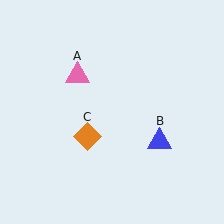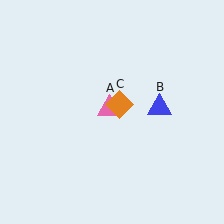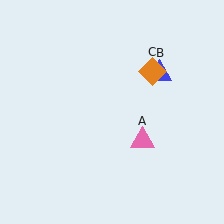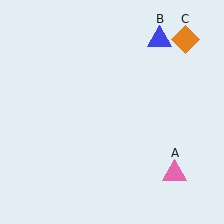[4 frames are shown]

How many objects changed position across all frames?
3 objects changed position: pink triangle (object A), blue triangle (object B), orange diamond (object C).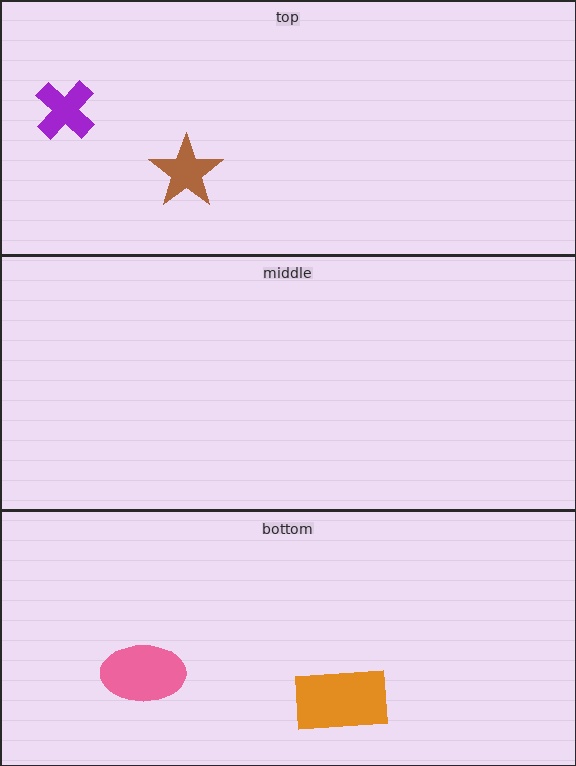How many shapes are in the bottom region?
2.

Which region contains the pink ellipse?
The bottom region.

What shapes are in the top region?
The brown star, the purple cross.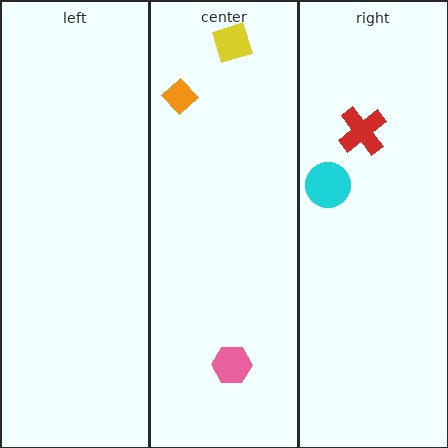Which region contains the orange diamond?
The center region.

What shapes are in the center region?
The pink hexagon, the yellow square, the orange diamond.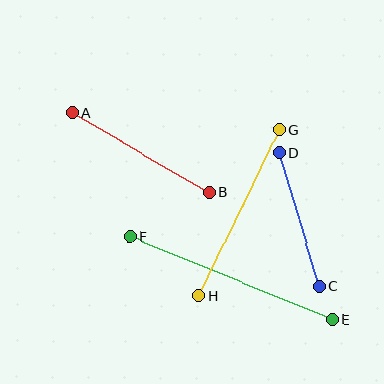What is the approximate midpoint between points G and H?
The midpoint is at approximately (239, 213) pixels.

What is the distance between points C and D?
The distance is approximately 140 pixels.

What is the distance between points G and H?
The distance is approximately 184 pixels.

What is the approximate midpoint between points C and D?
The midpoint is at approximately (299, 220) pixels.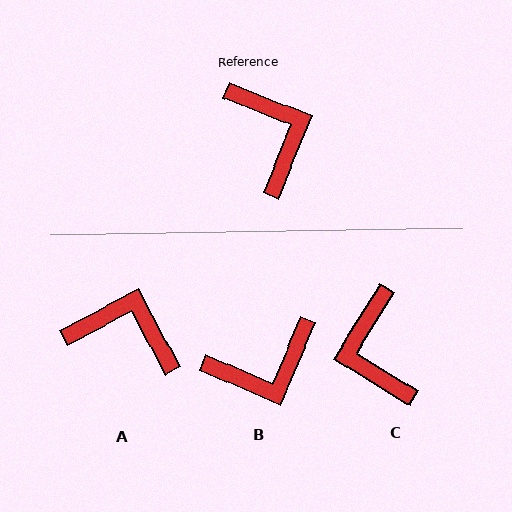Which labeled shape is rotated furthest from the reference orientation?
C, about 171 degrees away.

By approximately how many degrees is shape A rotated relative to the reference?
Approximately 50 degrees counter-clockwise.